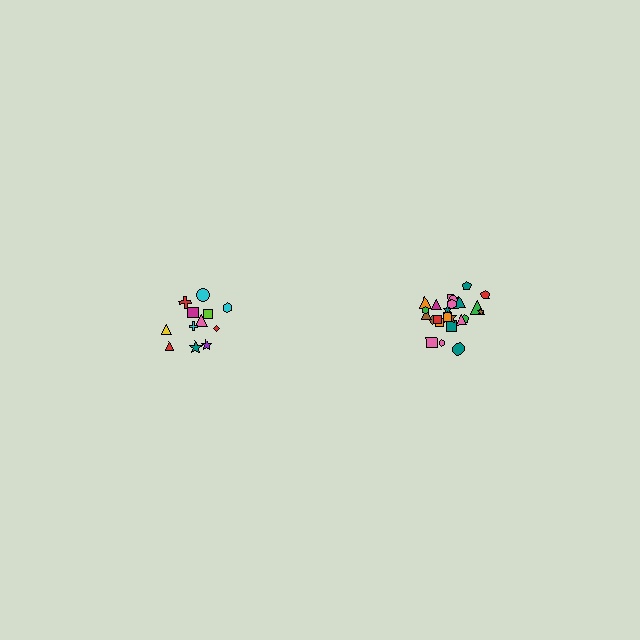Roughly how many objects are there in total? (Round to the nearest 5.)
Roughly 35 objects in total.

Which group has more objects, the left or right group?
The right group.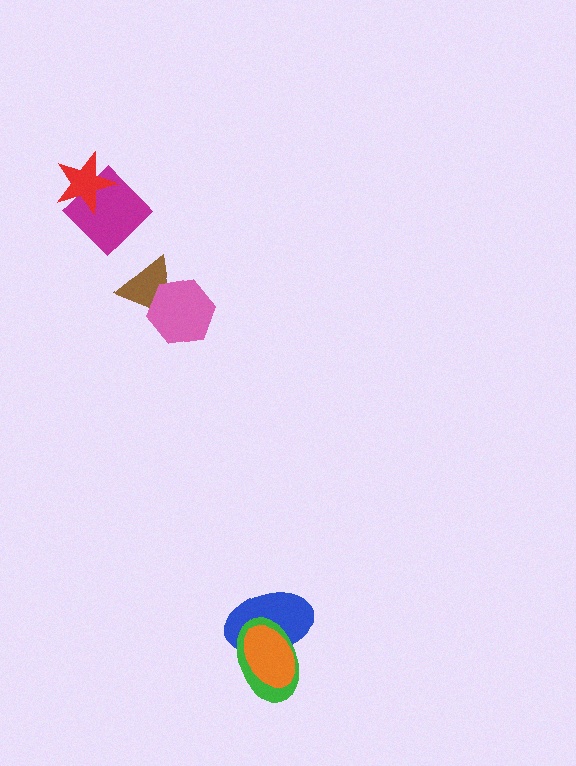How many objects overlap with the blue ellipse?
2 objects overlap with the blue ellipse.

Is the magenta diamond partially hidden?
Yes, it is partially covered by another shape.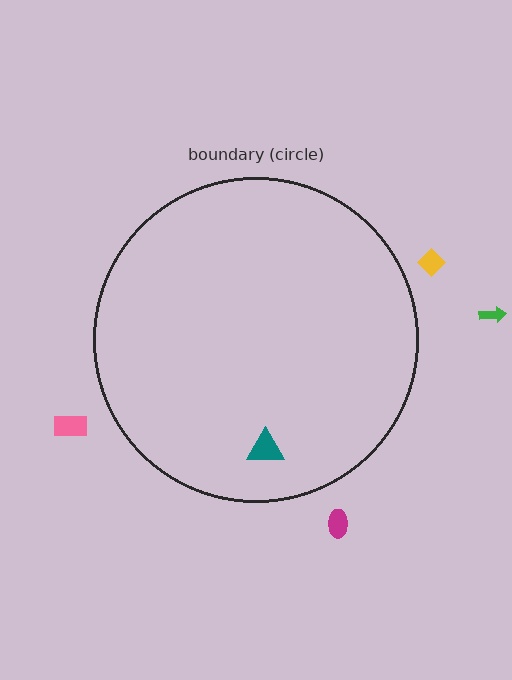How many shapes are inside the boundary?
1 inside, 4 outside.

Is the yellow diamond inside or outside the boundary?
Outside.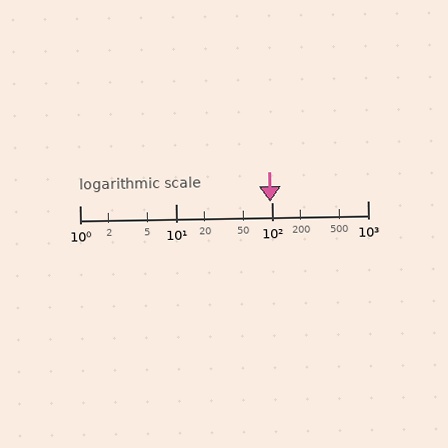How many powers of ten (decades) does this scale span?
The scale spans 3 decades, from 1 to 1000.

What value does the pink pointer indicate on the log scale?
The pointer indicates approximately 96.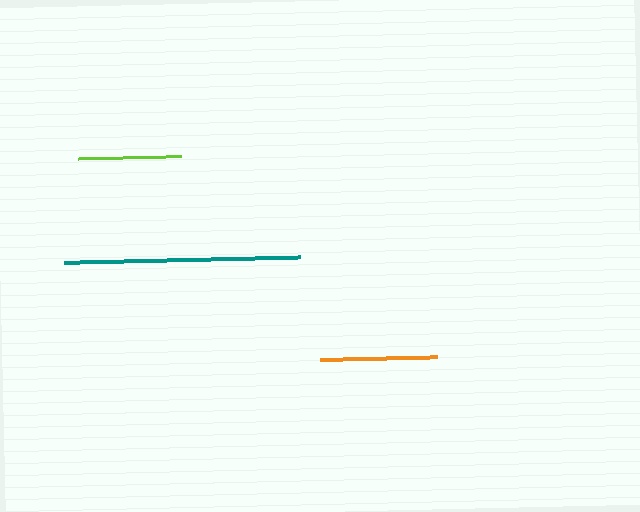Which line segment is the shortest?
The lime line is the shortest at approximately 104 pixels.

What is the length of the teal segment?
The teal segment is approximately 237 pixels long.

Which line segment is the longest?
The teal line is the longest at approximately 237 pixels.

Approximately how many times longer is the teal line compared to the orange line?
The teal line is approximately 2.0 times the length of the orange line.